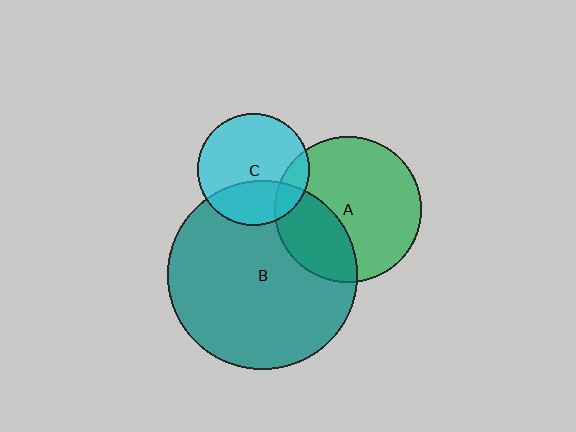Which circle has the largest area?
Circle B (teal).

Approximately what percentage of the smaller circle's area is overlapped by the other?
Approximately 30%.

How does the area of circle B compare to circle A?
Approximately 1.7 times.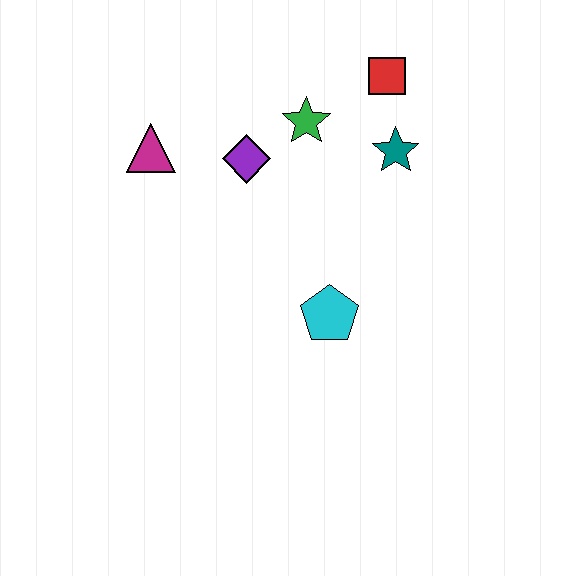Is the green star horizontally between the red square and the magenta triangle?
Yes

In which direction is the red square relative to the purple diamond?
The red square is to the right of the purple diamond.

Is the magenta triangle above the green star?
No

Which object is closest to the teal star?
The red square is closest to the teal star.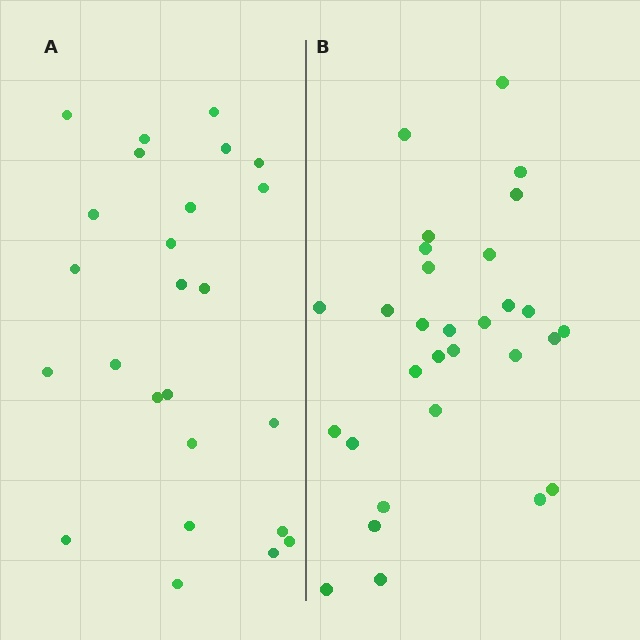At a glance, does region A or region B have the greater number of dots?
Region B (the right region) has more dots.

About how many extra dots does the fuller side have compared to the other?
Region B has about 5 more dots than region A.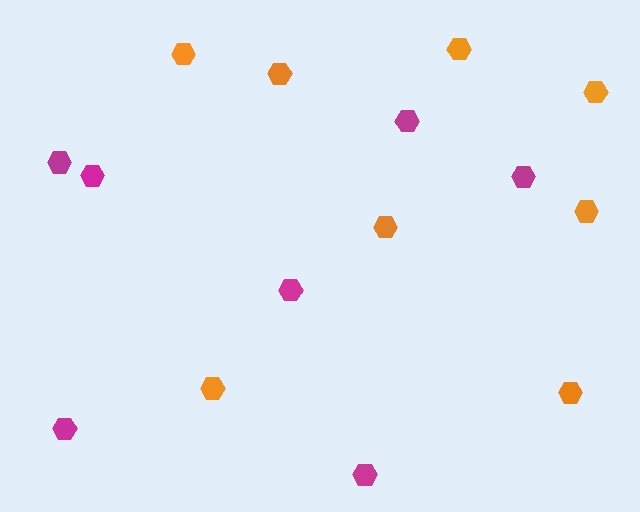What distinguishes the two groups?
There are 2 groups: one group of magenta hexagons (7) and one group of orange hexagons (8).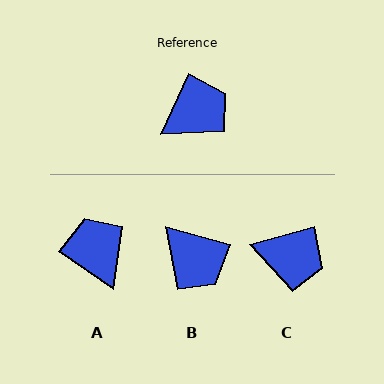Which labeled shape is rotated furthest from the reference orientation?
B, about 81 degrees away.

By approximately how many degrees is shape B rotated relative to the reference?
Approximately 81 degrees clockwise.